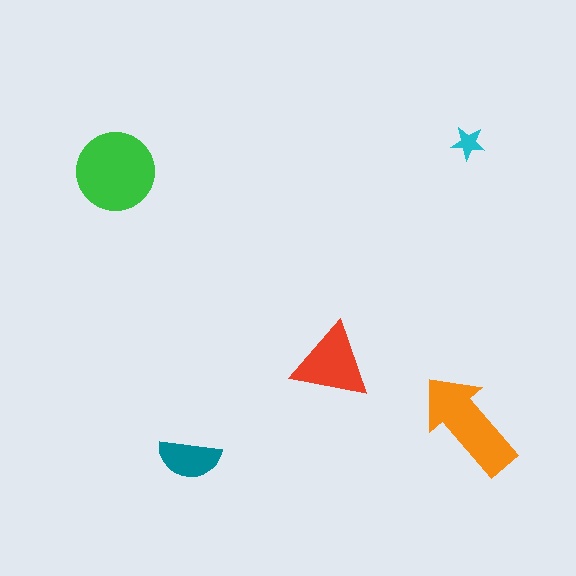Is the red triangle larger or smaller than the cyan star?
Larger.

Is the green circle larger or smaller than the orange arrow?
Larger.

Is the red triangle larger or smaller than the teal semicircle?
Larger.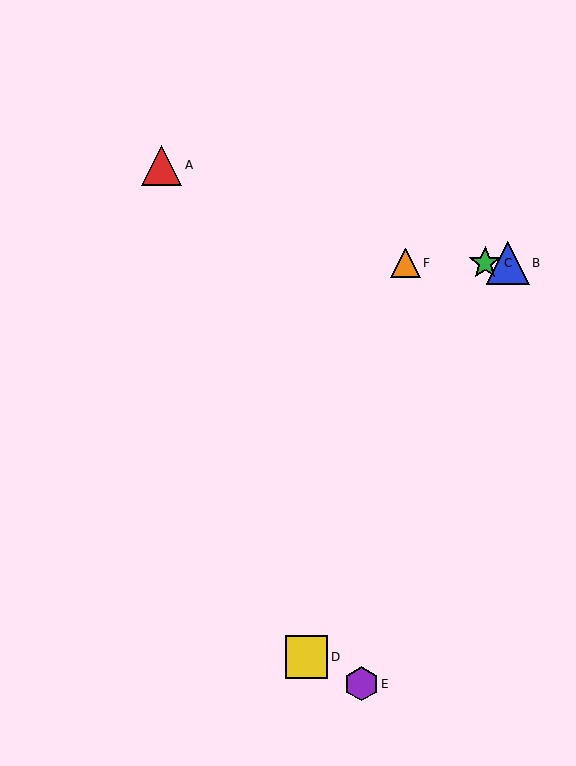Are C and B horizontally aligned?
Yes, both are at y≈263.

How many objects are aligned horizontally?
3 objects (B, C, F) are aligned horizontally.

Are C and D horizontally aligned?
No, C is at y≈263 and D is at y≈657.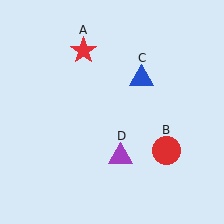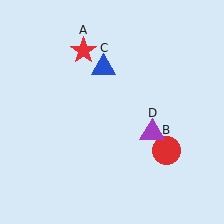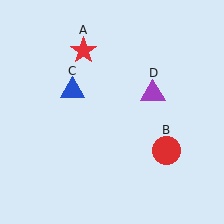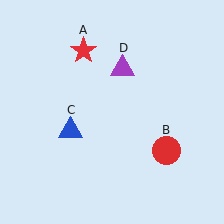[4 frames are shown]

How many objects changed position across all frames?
2 objects changed position: blue triangle (object C), purple triangle (object D).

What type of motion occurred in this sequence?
The blue triangle (object C), purple triangle (object D) rotated counterclockwise around the center of the scene.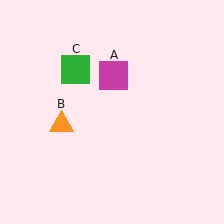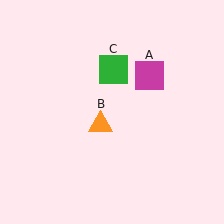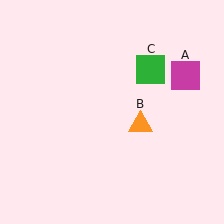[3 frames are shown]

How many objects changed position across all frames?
3 objects changed position: magenta square (object A), orange triangle (object B), green square (object C).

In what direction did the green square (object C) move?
The green square (object C) moved right.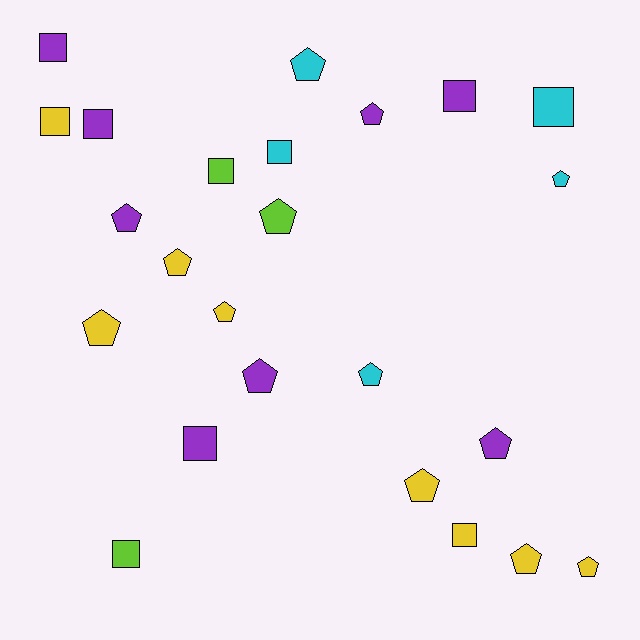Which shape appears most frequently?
Pentagon, with 14 objects.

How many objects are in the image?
There are 24 objects.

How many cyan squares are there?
There are 2 cyan squares.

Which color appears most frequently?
Yellow, with 8 objects.